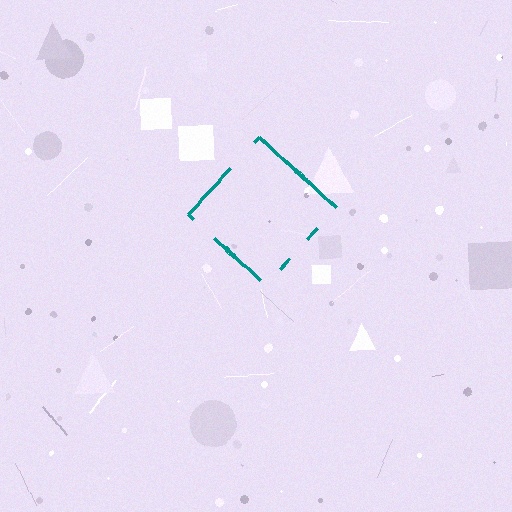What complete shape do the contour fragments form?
The contour fragments form a diamond.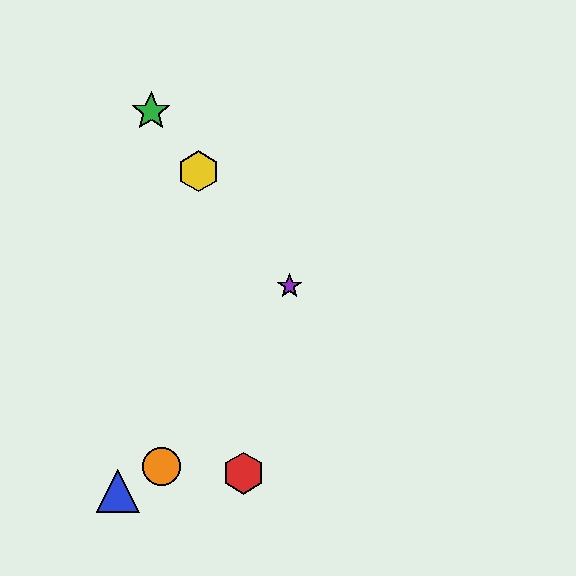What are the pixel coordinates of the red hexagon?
The red hexagon is at (243, 473).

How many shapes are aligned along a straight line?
3 shapes (the green star, the yellow hexagon, the purple star) are aligned along a straight line.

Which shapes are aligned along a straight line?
The green star, the yellow hexagon, the purple star are aligned along a straight line.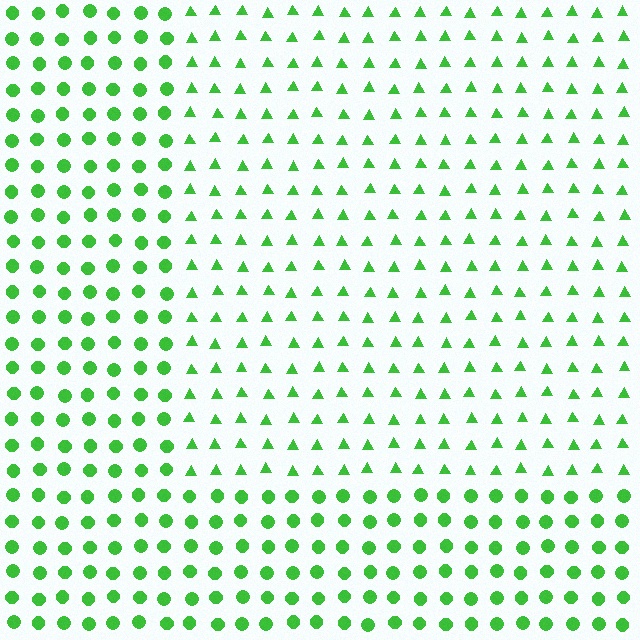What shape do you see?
I see a rectangle.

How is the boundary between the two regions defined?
The boundary is defined by a change in element shape: triangles inside vs. circles outside. All elements share the same color and spacing.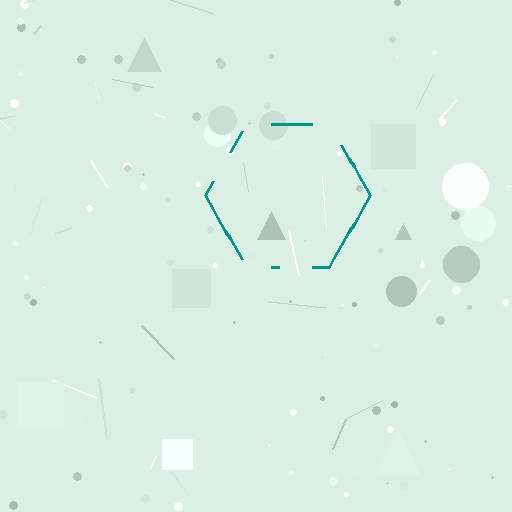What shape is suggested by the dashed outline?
The dashed outline suggests a hexagon.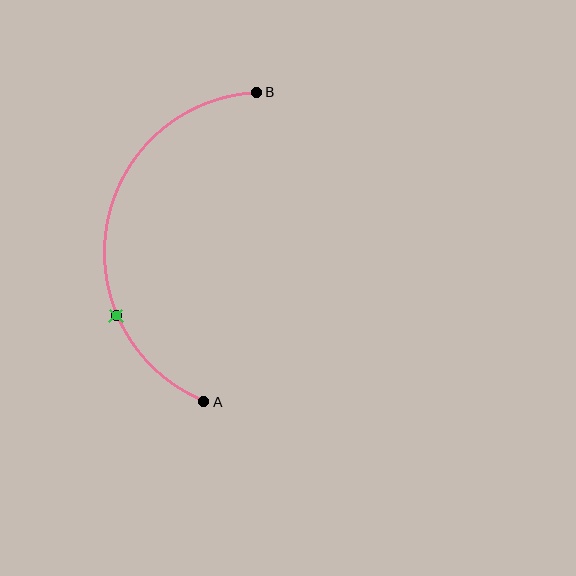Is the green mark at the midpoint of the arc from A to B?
No. The green mark lies on the arc but is closer to endpoint A. The arc midpoint would be at the point on the curve equidistant along the arc from both A and B.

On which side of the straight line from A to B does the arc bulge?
The arc bulges to the left of the straight line connecting A and B.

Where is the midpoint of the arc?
The arc midpoint is the point on the curve farthest from the straight line joining A and B. It sits to the left of that line.